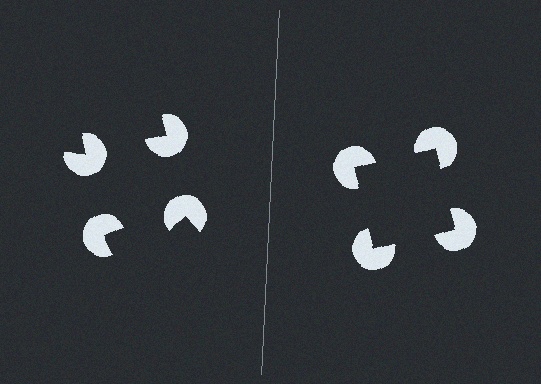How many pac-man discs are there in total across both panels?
8 — 4 on each side.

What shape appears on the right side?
An illusory square.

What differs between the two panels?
The pac-man discs are positioned identically on both sides; only the wedge orientations differ. On the right they align to a square; on the left they are misaligned.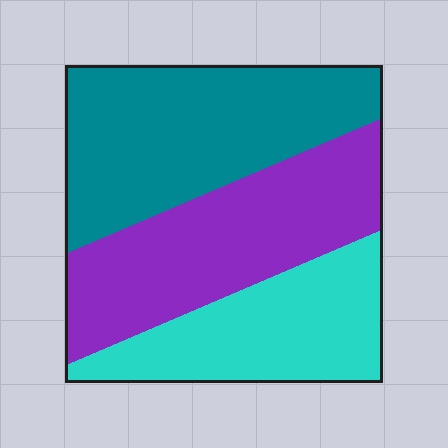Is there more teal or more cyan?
Teal.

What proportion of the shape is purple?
Purple covers about 35% of the shape.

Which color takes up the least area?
Cyan, at roughly 25%.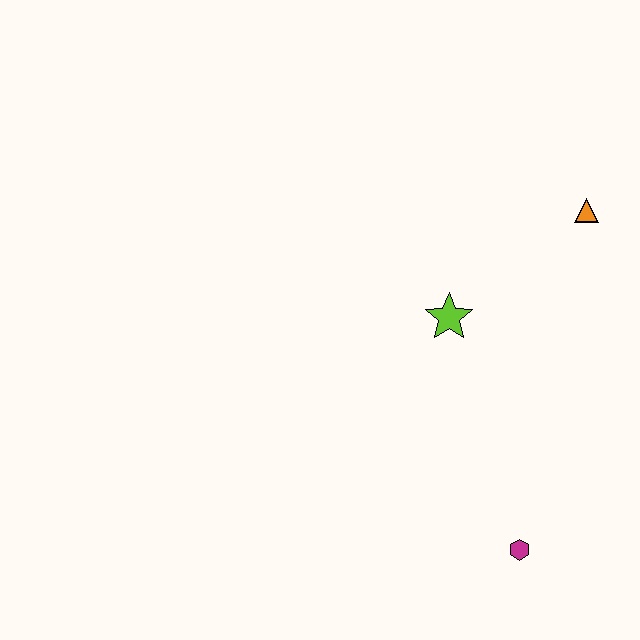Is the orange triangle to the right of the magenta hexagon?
Yes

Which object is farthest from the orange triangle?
The magenta hexagon is farthest from the orange triangle.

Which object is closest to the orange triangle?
The lime star is closest to the orange triangle.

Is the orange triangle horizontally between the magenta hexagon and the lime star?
No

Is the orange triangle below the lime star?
No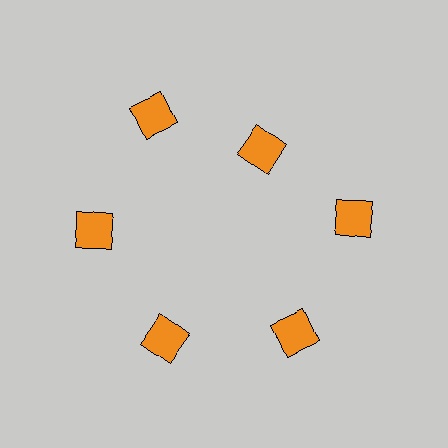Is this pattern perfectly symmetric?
No. The 6 orange squares are arranged in a ring, but one element near the 1 o'clock position is pulled inward toward the center, breaking the 6-fold rotational symmetry.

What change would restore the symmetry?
The symmetry would be restored by moving it outward, back onto the ring so that all 6 squares sit at equal angles and equal distance from the center.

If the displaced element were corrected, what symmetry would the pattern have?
It would have 6-fold rotational symmetry — the pattern would map onto itself every 60 degrees.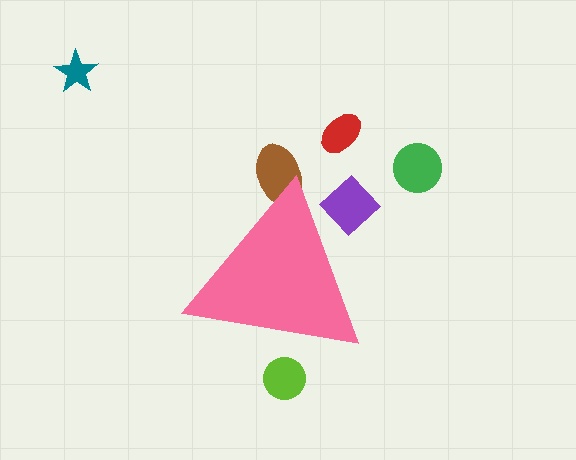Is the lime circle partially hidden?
Yes, the lime circle is partially hidden behind the pink triangle.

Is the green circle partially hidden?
No, the green circle is fully visible.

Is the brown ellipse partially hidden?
Yes, the brown ellipse is partially hidden behind the pink triangle.